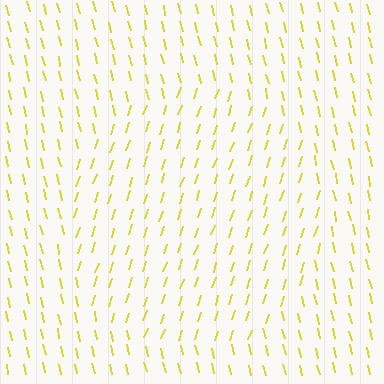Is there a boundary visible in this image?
Yes, there is a texture boundary formed by a change in line orientation.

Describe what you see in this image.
The image is filled with small yellow line segments. A circle region in the image has lines oriented differently from the surrounding lines, creating a visible texture boundary.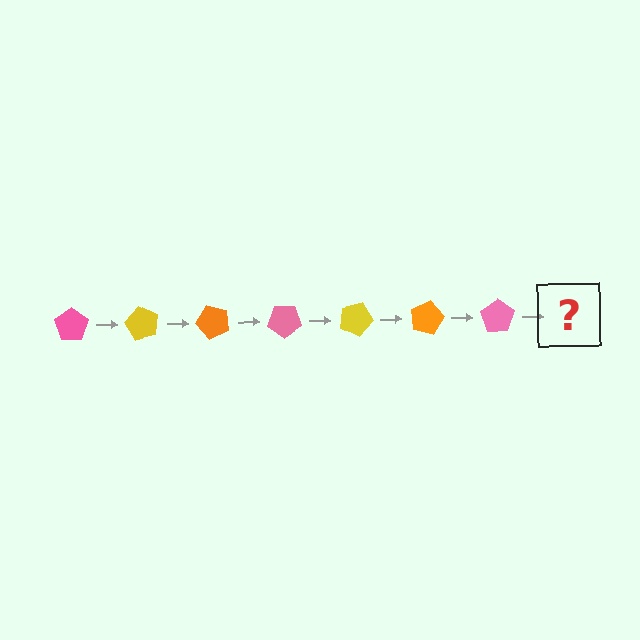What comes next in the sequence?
The next element should be a yellow pentagon, rotated 420 degrees from the start.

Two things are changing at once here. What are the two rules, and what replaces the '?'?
The two rules are that it rotates 60 degrees each step and the color cycles through pink, yellow, and orange. The '?' should be a yellow pentagon, rotated 420 degrees from the start.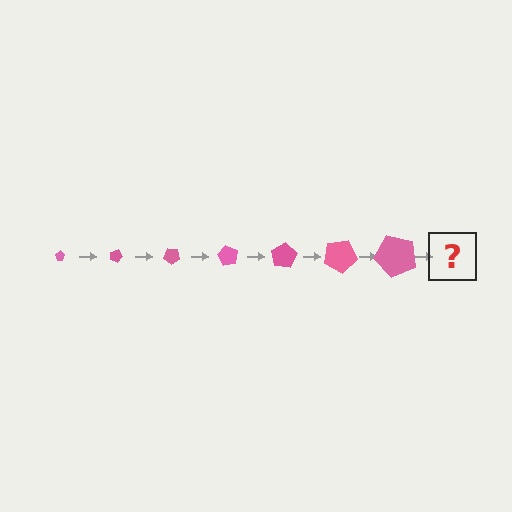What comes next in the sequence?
The next element should be a pentagon, larger than the previous one and rotated 140 degrees from the start.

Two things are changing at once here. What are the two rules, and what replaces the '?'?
The two rules are that the pentagon grows larger each step and it rotates 20 degrees each step. The '?' should be a pentagon, larger than the previous one and rotated 140 degrees from the start.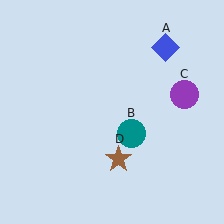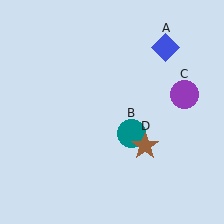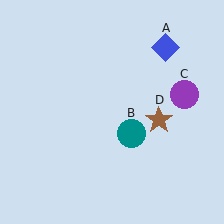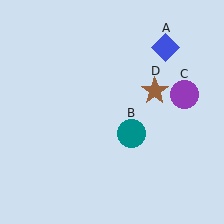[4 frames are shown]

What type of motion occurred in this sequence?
The brown star (object D) rotated counterclockwise around the center of the scene.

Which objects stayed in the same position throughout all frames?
Blue diamond (object A) and teal circle (object B) and purple circle (object C) remained stationary.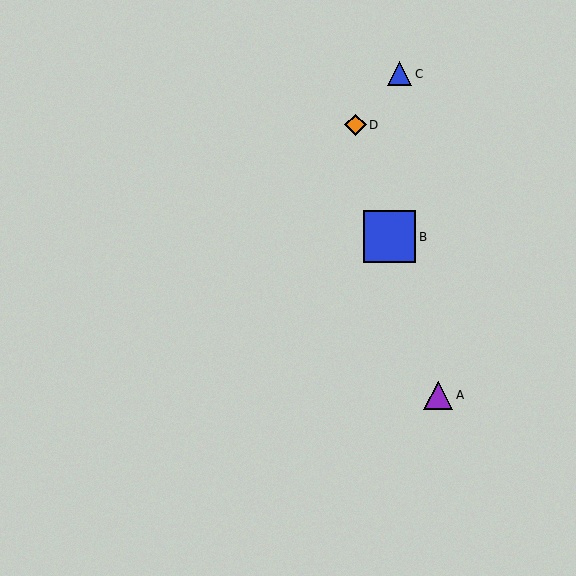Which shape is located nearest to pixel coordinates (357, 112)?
The orange diamond (labeled D) at (355, 125) is nearest to that location.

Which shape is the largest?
The blue square (labeled B) is the largest.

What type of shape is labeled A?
Shape A is a purple triangle.